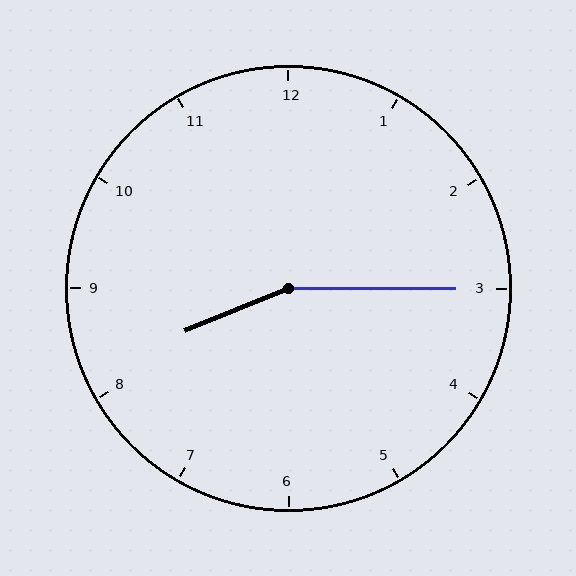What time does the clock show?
8:15.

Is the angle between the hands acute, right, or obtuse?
It is obtuse.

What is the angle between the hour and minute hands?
Approximately 158 degrees.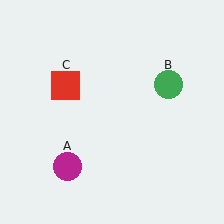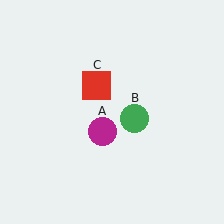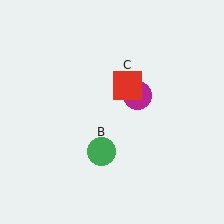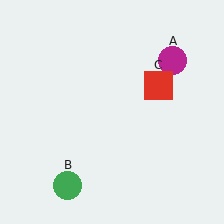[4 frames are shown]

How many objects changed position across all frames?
3 objects changed position: magenta circle (object A), green circle (object B), red square (object C).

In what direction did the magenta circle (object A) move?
The magenta circle (object A) moved up and to the right.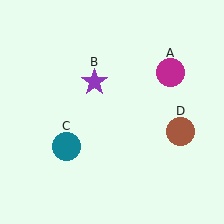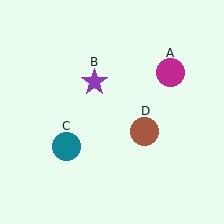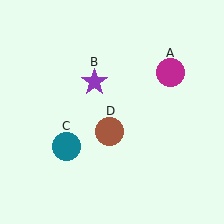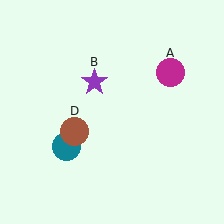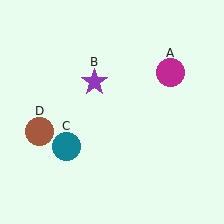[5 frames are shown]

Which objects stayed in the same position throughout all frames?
Magenta circle (object A) and purple star (object B) and teal circle (object C) remained stationary.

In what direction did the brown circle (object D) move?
The brown circle (object D) moved left.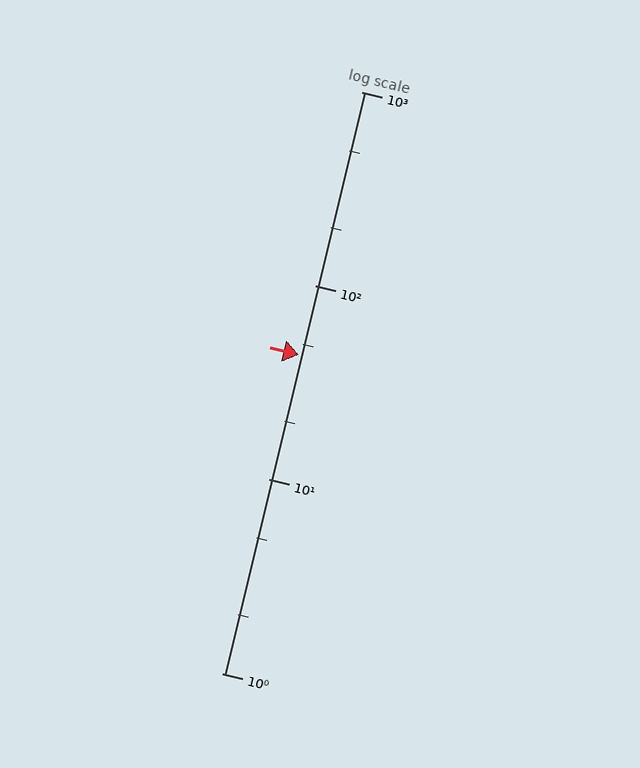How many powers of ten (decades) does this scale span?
The scale spans 3 decades, from 1 to 1000.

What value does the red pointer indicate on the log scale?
The pointer indicates approximately 44.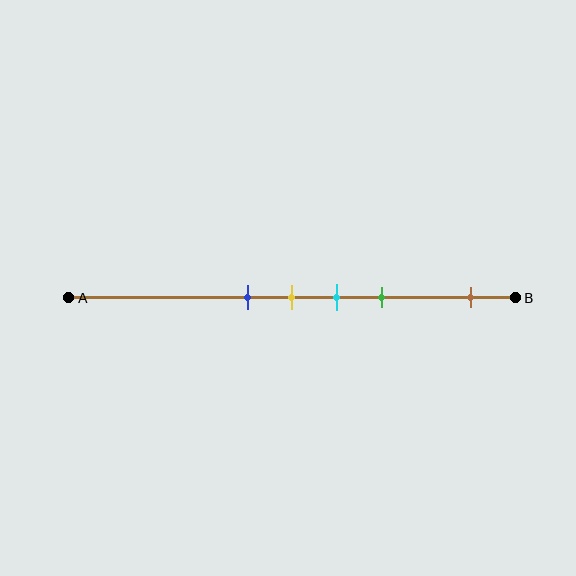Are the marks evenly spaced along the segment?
No, the marks are not evenly spaced.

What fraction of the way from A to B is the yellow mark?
The yellow mark is approximately 50% (0.5) of the way from A to B.